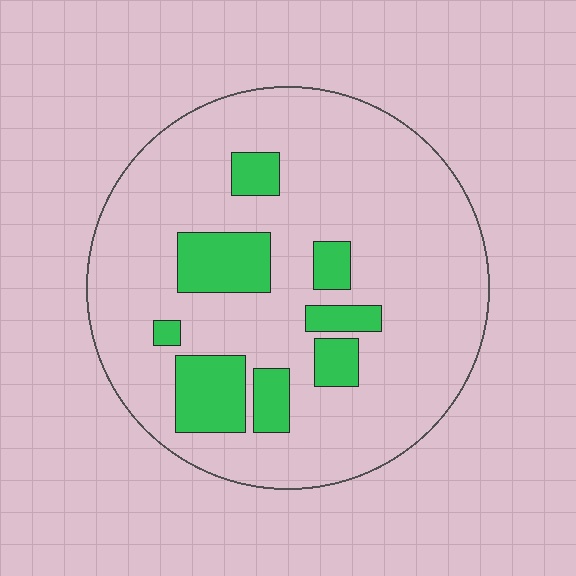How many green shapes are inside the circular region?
8.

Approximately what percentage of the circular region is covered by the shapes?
Approximately 20%.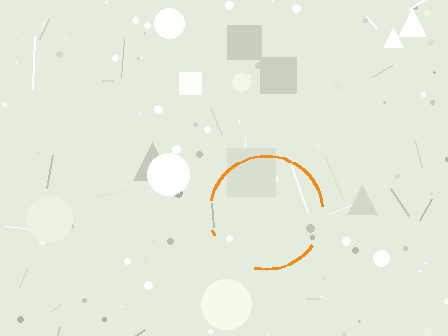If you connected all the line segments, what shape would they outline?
They would outline a circle.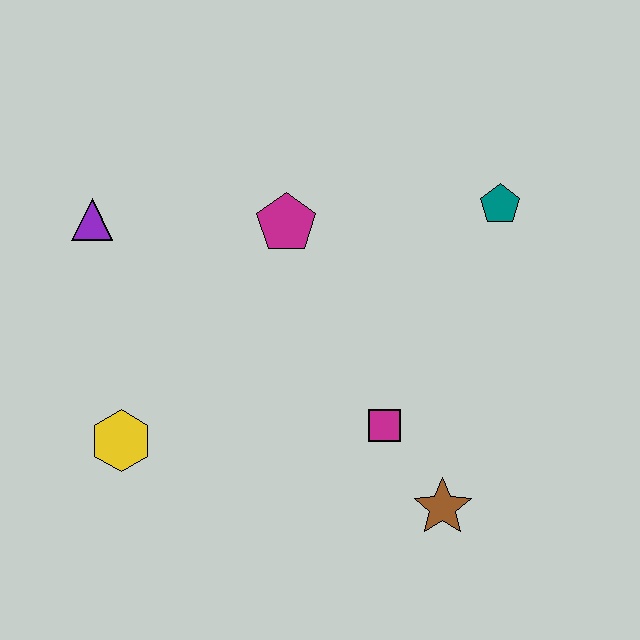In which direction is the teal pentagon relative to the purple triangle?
The teal pentagon is to the right of the purple triangle.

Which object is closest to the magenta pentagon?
The purple triangle is closest to the magenta pentagon.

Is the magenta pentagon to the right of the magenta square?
No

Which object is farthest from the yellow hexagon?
The teal pentagon is farthest from the yellow hexagon.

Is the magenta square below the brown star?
No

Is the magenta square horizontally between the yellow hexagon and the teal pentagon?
Yes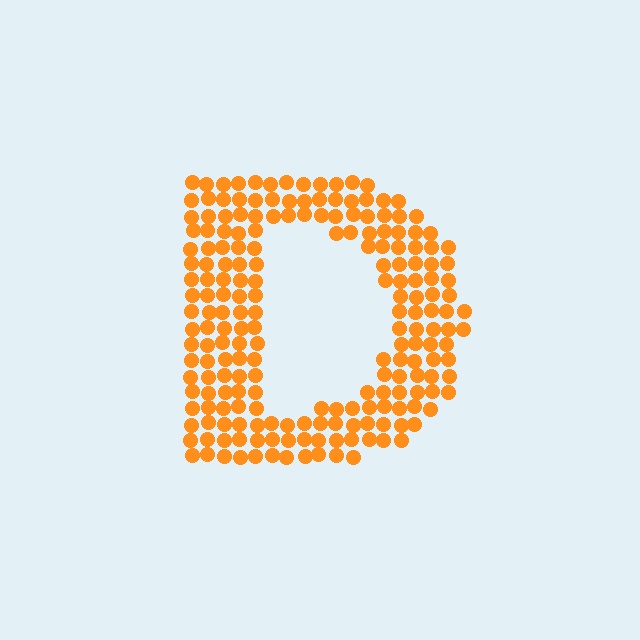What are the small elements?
The small elements are circles.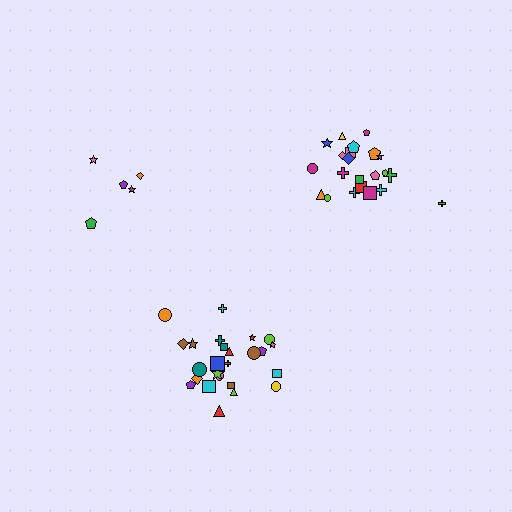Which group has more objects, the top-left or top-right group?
The top-right group.